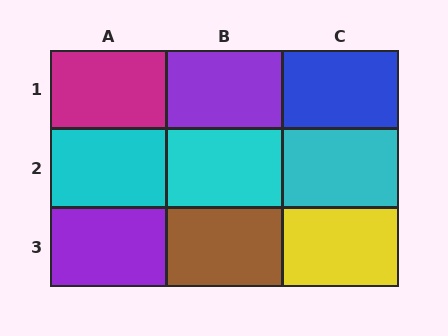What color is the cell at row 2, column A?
Cyan.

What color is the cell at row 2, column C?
Cyan.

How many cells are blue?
1 cell is blue.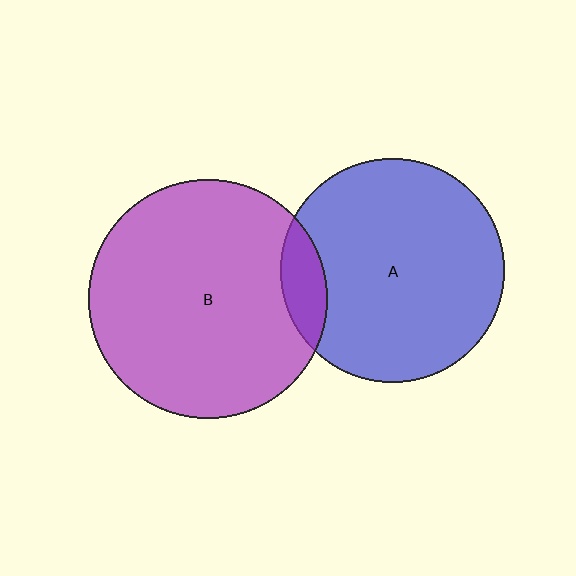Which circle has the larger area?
Circle B (purple).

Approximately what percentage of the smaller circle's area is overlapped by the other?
Approximately 10%.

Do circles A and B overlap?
Yes.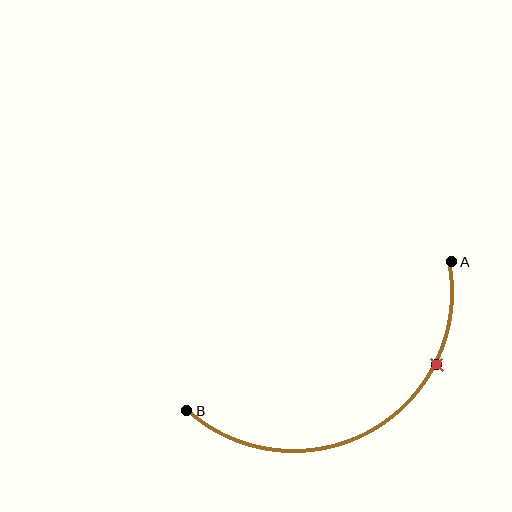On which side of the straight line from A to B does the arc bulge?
The arc bulges below the straight line connecting A and B.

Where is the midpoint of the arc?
The arc midpoint is the point on the curve farthest from the straight line joining A and B. It sits below that line.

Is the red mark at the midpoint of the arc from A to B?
No. The red mark lies on the arc but is closer to endpoint A. The arc midpoint would be at the point on the curve equidistant along the arc from both A and B.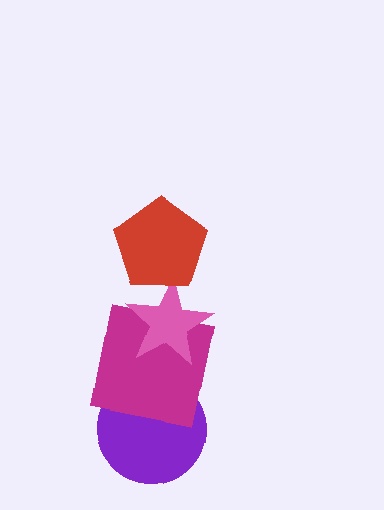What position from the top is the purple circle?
The purple circle is 4th from the top.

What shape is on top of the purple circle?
The magenta square is on top of the purple circle.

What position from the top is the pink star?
The pink star is 2nd from the top.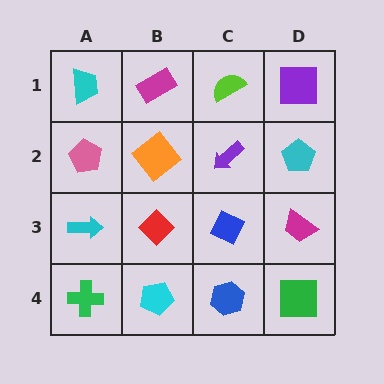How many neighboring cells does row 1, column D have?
2.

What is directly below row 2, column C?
A blue diamond.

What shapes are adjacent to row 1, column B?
An orange diamond (row 2, column B), a cyan trapezoid (row 1, column A), a lime semicircle (row 1, column C).